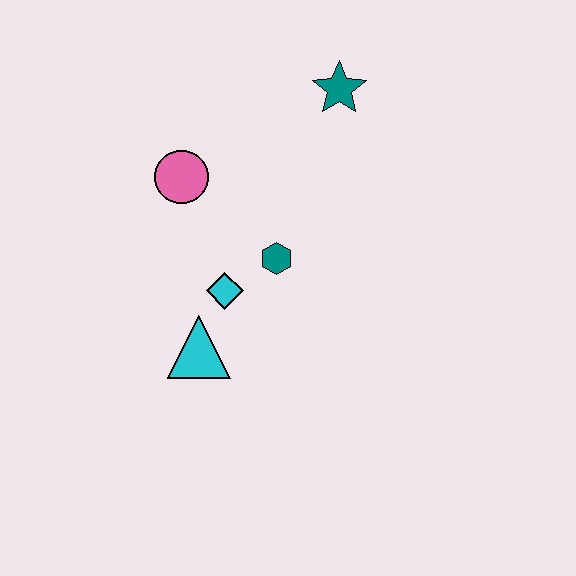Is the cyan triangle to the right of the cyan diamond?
No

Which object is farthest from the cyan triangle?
The teal star is farthest from the cyan triangle.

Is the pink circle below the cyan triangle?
No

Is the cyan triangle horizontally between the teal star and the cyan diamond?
No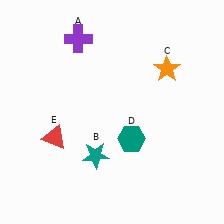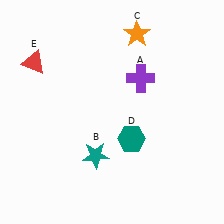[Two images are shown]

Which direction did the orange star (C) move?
The orange star (C) moved up.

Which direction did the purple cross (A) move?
The purple cross (A) moved right.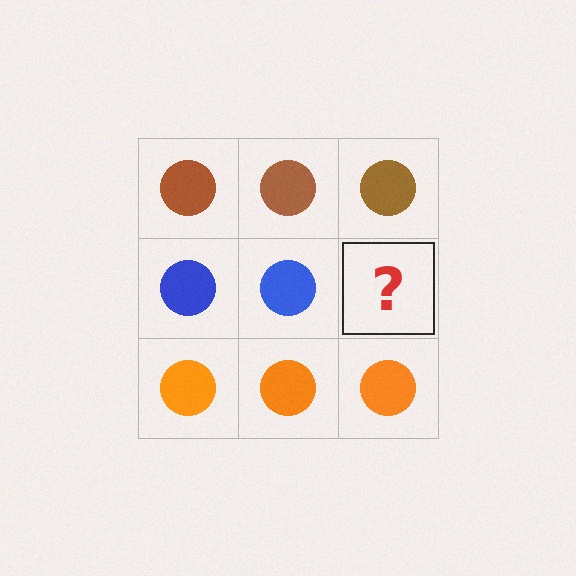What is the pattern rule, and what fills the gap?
The rule is that each row has a consistent color. The gap should be filled with a blue circle.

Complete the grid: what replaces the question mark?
The question mark should be replaced with a blue circle.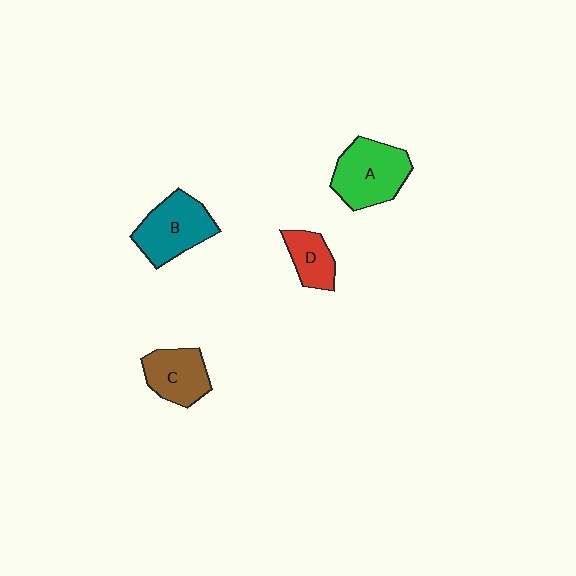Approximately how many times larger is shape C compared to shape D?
Approximately 1.4 times.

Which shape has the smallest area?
Shape D (red).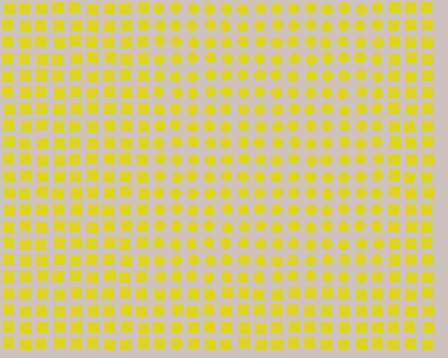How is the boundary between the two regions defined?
The boundary is defined by a change in element shape: circles inside vs. squares outside. All elements share the same color and spacing.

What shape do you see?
I see a rectangle.